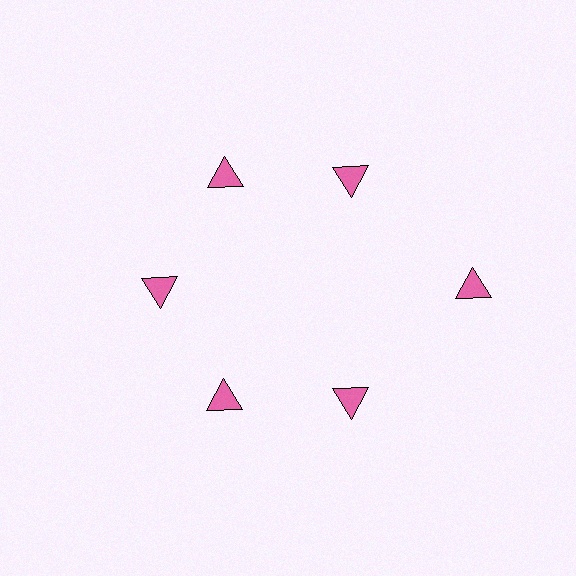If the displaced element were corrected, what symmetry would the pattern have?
It would have 6-fold rotational symmetry — the pattern would map onto itself every 60 degrees.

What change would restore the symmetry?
The symmetry would be restored by moving it inward, back onto the ring so that all 6 triangles sit at equal angles and equal distance from the center.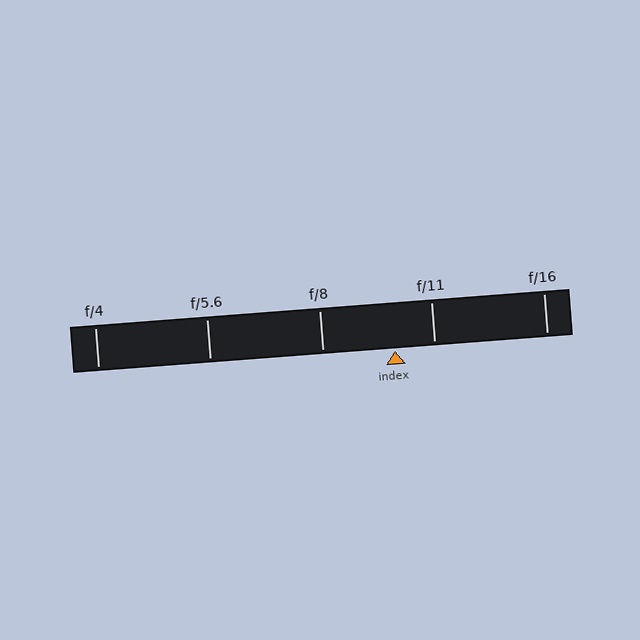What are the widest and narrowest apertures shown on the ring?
The widest aperture shown is f/4 and the narrowest is f/16.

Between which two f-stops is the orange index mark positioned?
The index mark is between f/8 and f/11.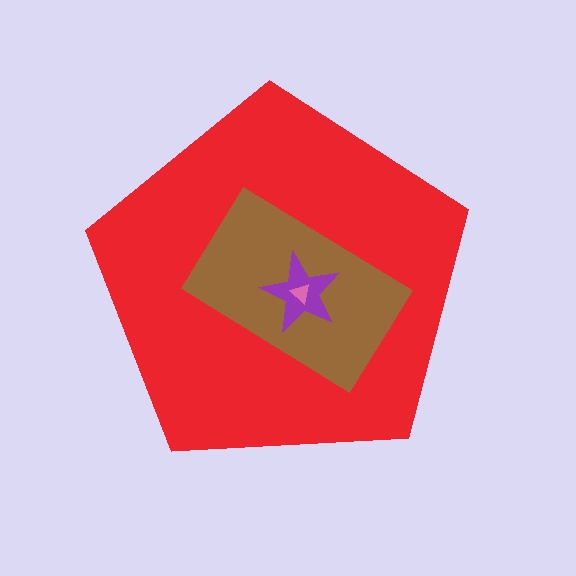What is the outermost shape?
The red pentagon.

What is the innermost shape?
The pink triangle.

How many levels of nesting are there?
4.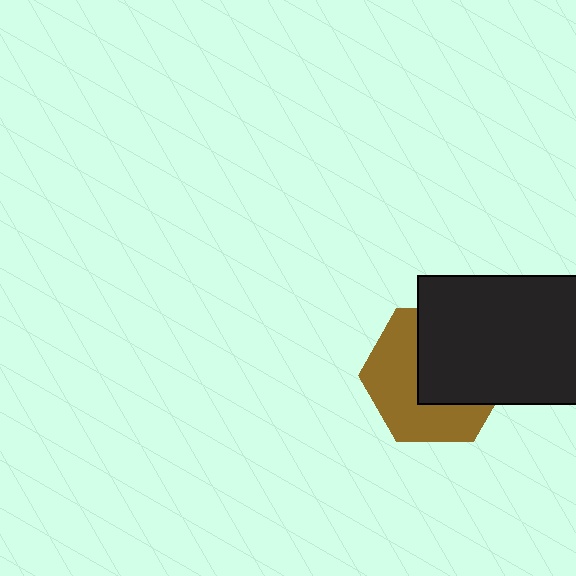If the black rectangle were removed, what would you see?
You would see the complete brown hexagon.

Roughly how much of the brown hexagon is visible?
About half of it is visible (roughly 50%).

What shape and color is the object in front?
The object in front is a black rectangle.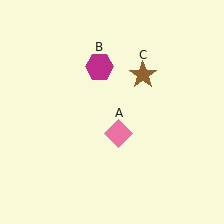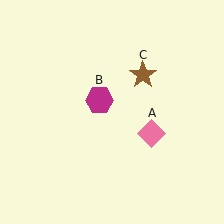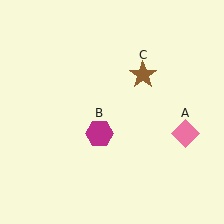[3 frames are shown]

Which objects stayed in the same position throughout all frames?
Brown star (object C) remained stationary.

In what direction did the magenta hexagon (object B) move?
The magenta hexagon (object B) moved down.